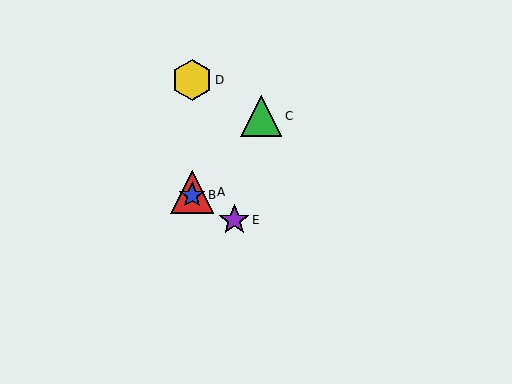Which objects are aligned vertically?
Objects A, B, D are aligned vertically.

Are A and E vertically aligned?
No, A is at x≈192 and E is at x≈234.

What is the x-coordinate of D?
Object D is at x≈192.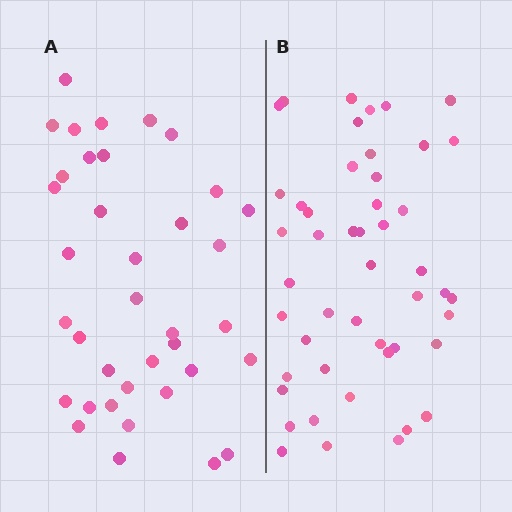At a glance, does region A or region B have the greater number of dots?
Region B (the right region) has more dots.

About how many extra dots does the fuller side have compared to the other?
Region B has roughly 12 or so more dots than region A.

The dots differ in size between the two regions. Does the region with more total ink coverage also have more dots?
No. Region A has more total ink coverage because its dots are larger, but region B actually contains more individual dots. Total area can be misleading — the number of items is what matters here.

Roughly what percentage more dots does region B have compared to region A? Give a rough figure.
About 30% more.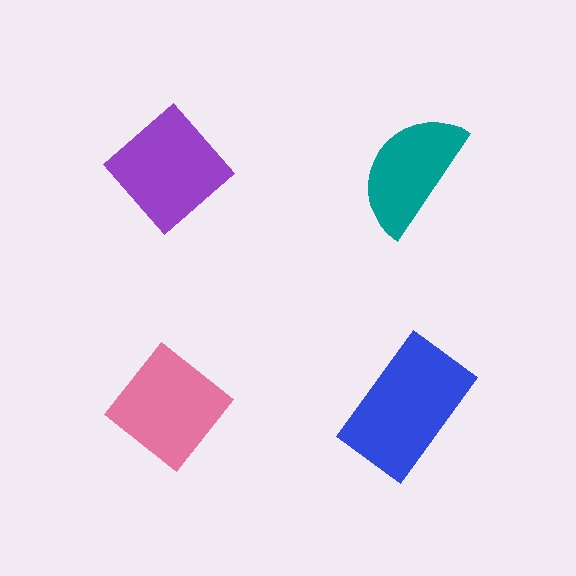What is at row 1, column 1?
A purple diamond.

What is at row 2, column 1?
A pink diamond.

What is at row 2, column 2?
A blue rectangle.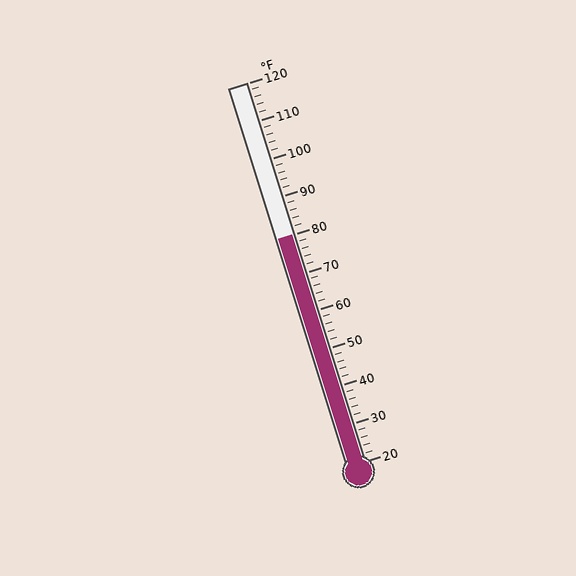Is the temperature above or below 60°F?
The temperature is above 60°F.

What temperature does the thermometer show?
The thermometer shows approximately 80°F.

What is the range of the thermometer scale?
The thermometer scale ranges from 20°F to 120°F.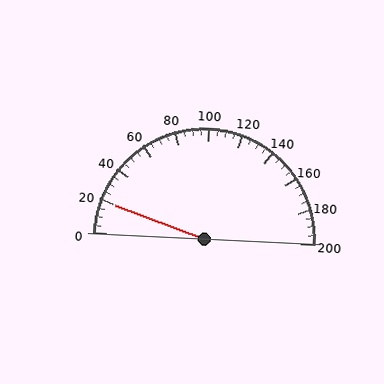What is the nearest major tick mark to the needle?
The nearest major tick mark is 20.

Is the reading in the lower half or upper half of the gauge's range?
The reading is in the lower half of the range (0 to 200).